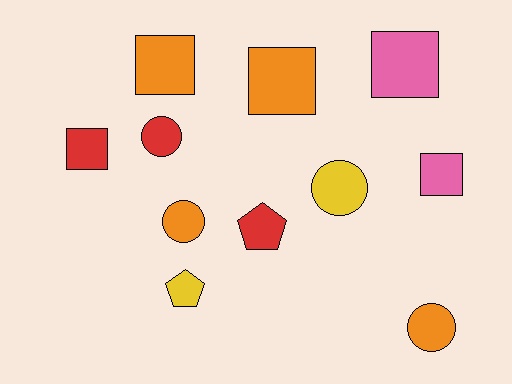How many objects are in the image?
There are 11 objects.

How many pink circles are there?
There are no pink circles.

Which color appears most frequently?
Orange, with 4 objects.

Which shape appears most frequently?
Square, with 5 objects.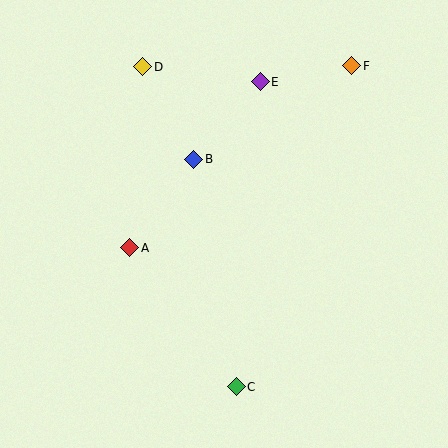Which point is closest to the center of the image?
Point B at (194, 159) is closest to the center.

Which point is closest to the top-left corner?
Point D is closest to the top-left corner.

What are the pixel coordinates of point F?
Point F is at (352, 66).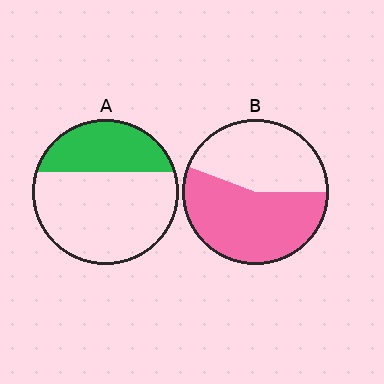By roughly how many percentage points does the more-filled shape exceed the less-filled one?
By roughly 25 percentage points (B over A).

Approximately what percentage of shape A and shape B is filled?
A is approximately 35% and B is approximately 55%.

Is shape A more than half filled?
No.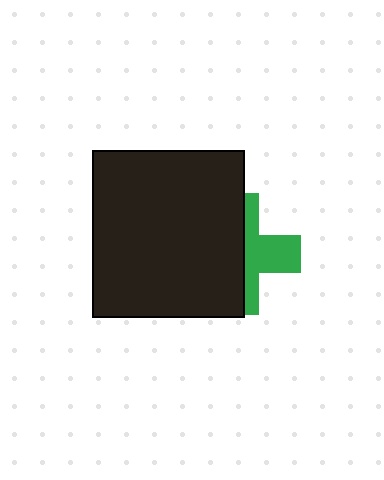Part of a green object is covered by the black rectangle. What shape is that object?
It is a cross.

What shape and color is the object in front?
The object in front is a black rectangle.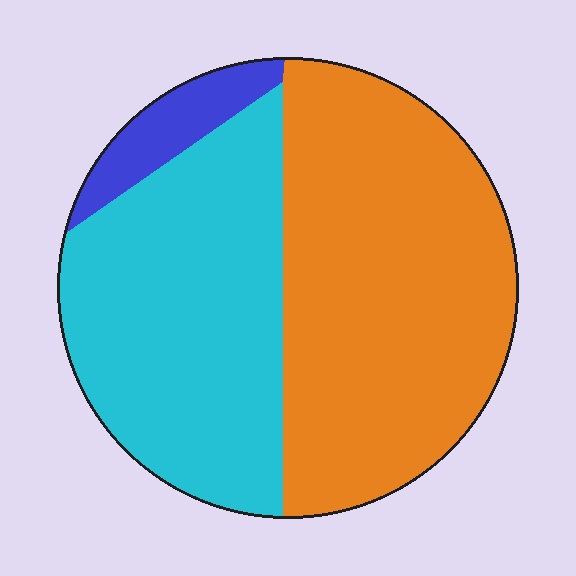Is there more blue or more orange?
Orange.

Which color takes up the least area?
Blue, at roughly 5%.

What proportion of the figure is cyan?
Cyan covers around 40% of the figure.